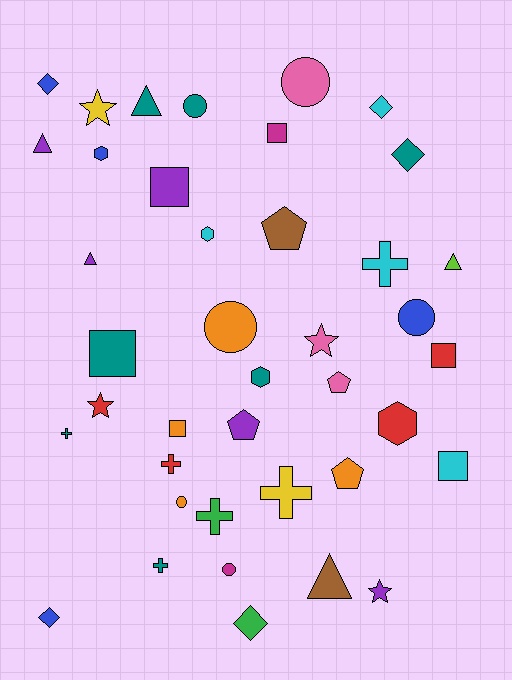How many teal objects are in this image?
There are 7 teal objects.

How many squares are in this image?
There are 6 squares.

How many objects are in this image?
There are 40 objects.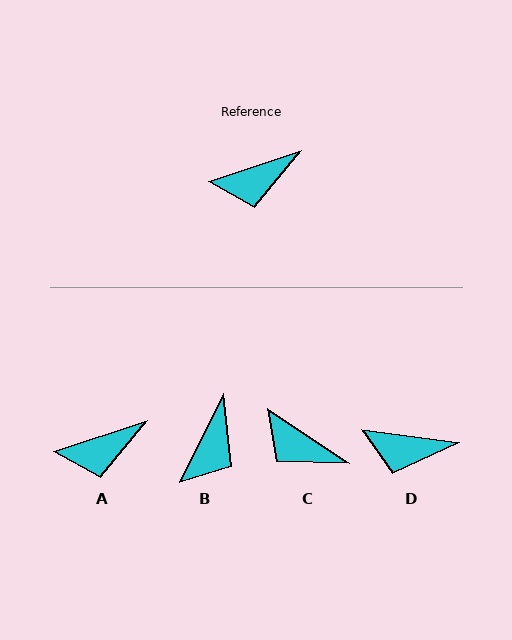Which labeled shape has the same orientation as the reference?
A.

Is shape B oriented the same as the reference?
No, it is off by about 45 degrees.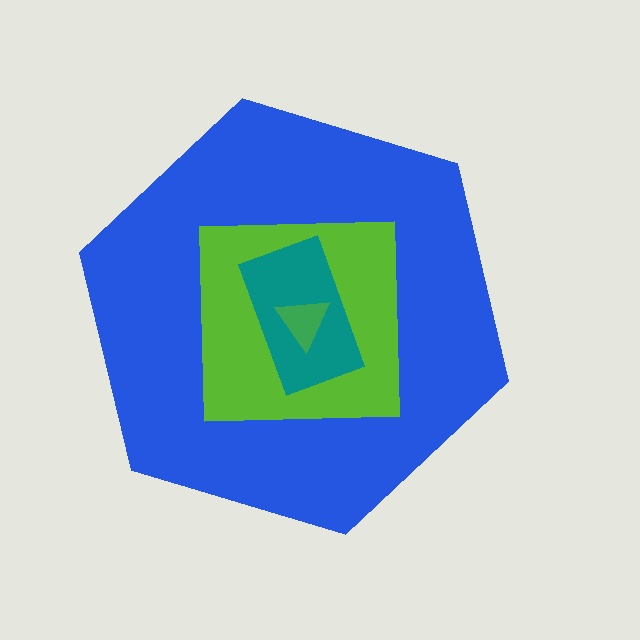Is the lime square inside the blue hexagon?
Yes.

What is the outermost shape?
The blue hexagon.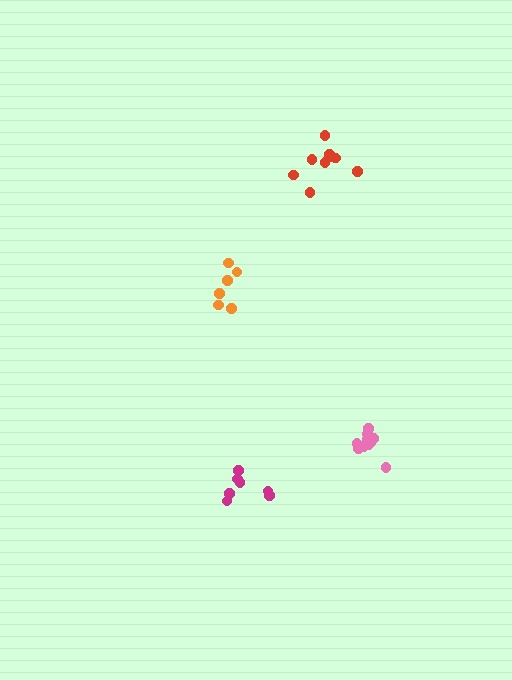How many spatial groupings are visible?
There are 4 spatial groupings.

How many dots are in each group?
Group 1: 9 dots, Group 2: 7 dots, Group 3: 10 dots, Group 4: 6 dots (32 total).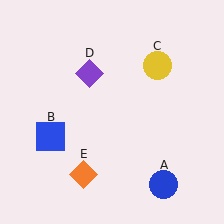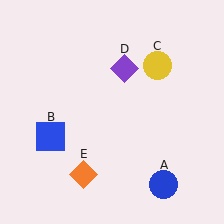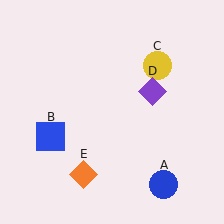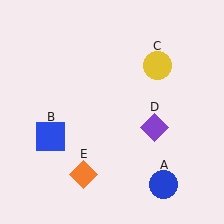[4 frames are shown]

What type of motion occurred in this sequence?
The purple diamond (object D) rotated clockwise around the center of the scene.